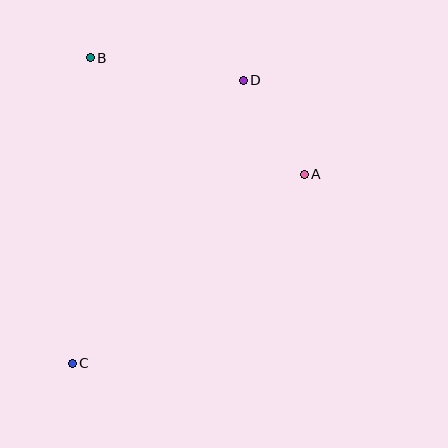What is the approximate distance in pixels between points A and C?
The distance between A and C is approximately 299 pixels.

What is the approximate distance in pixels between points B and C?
The distance between B and C is approximately 306 pixels.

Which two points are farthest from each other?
Points C and D are farthest from each other.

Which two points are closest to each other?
Points A and D are closest to each other.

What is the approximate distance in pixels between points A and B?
The distance between A and B is approximately 244 pixels.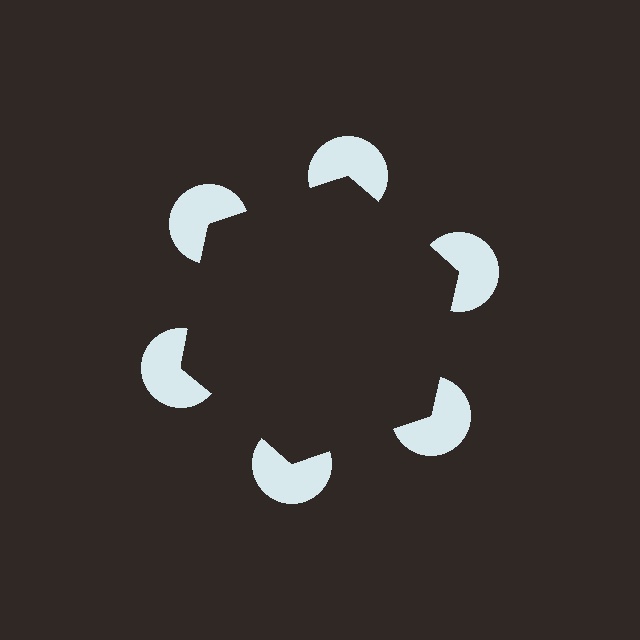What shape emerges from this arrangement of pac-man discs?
An illusory hexagon — its edges are inferred from the aligned wedge cuts in the pac-man discs, not physically drawn.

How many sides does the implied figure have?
6 sides.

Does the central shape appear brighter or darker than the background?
It typically appears slightly darker than the background, even though no actual brightness change is drawn.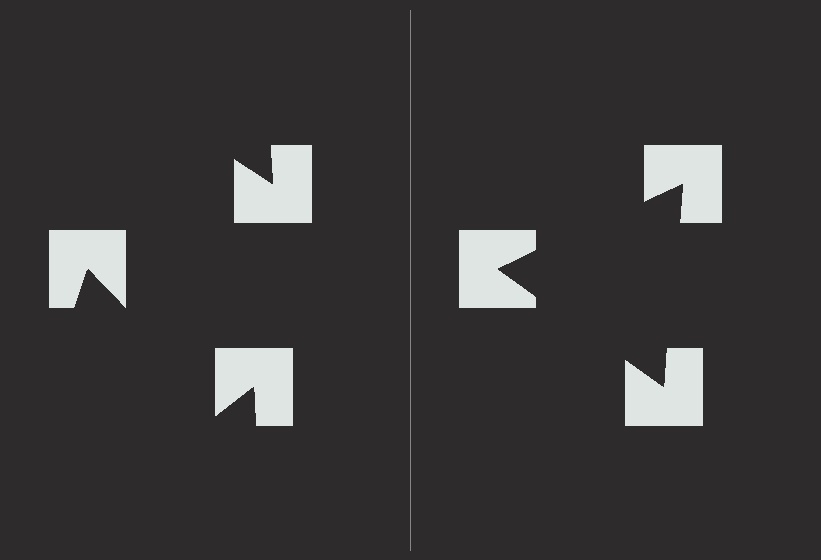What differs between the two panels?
The notched squares are positioned identically on both sides; only the wedge orientations differ. On the right they align to a triangle; on the left they are misaligned.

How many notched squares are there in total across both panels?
6 — 3 on each side.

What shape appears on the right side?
An illusory triangle.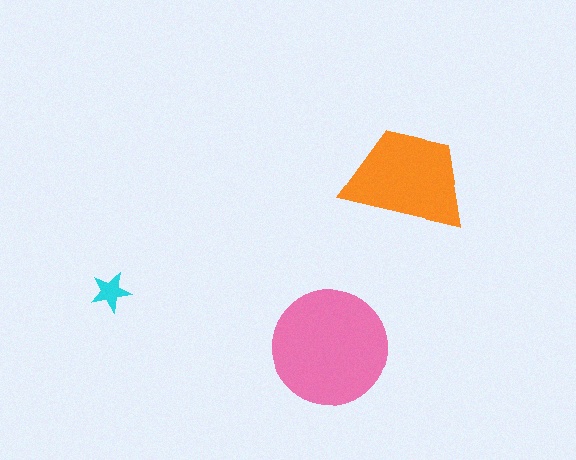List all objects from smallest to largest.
The cyan star, the orange trapezoid, the pink circle.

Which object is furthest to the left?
The cyan star is leftmost.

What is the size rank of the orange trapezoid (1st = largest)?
2nd.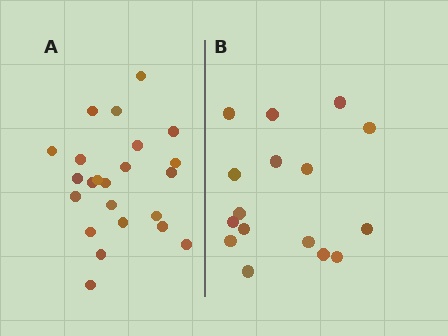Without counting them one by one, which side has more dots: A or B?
Region A (the left region) has more dots.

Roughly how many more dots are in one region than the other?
Region A has roughly 8 or so more dots than region B.